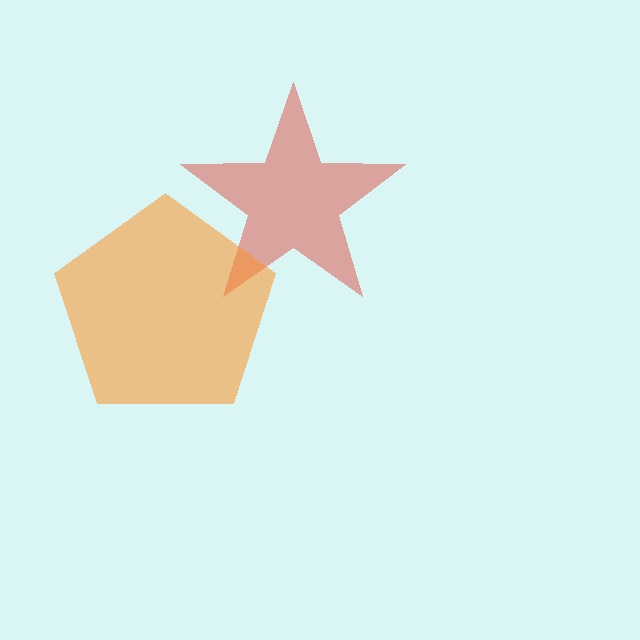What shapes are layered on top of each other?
The layered shapes are: a red star, an orange pentagon.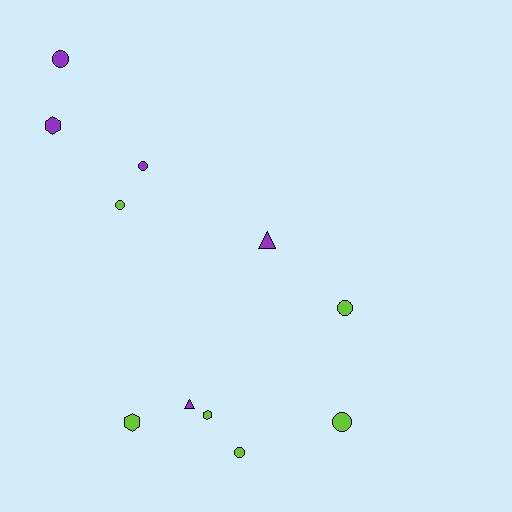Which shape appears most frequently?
Circle, with 6 objects.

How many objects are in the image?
There are 11 objects.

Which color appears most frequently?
Lime, with 6 objects.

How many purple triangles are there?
There are 2 purple triangles.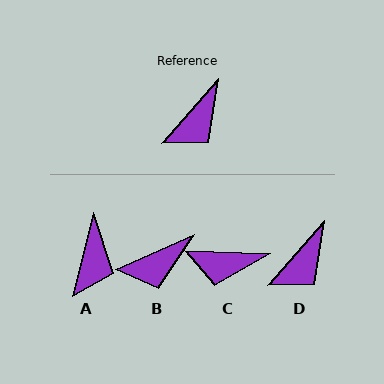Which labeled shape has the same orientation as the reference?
D.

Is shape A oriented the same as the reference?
No, it is off by about 27 degrees.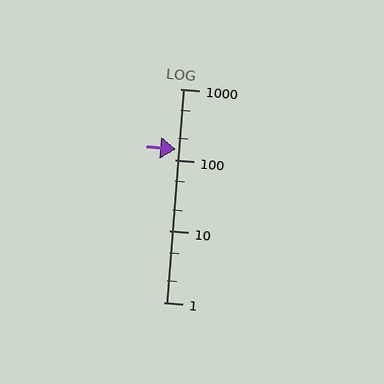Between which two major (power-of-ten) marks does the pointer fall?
The pointer is between 100 and 1000.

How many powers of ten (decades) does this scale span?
The scale spans 3 decades, from 1 to 1000.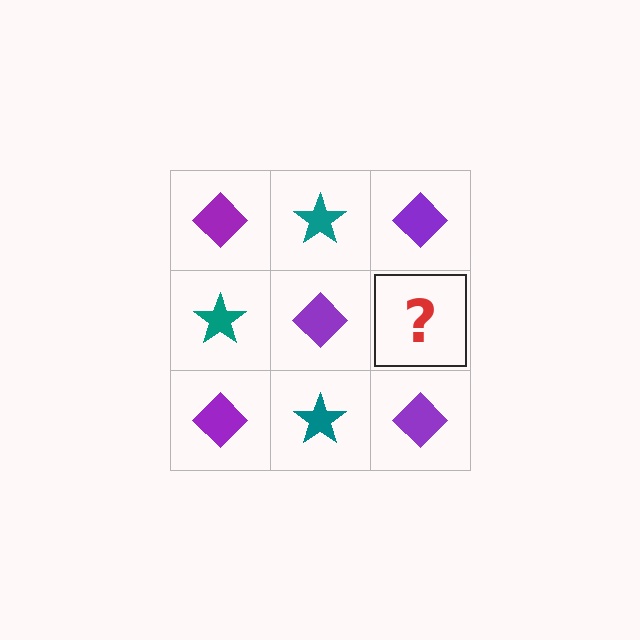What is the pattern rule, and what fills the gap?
The rule is that it alternates purple diamond and teal star in a checkerboard pattern. The gap should be filled with a teal star.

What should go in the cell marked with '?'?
The missing cell should contain a teal star.